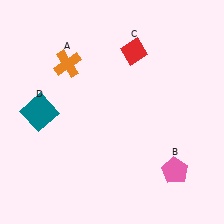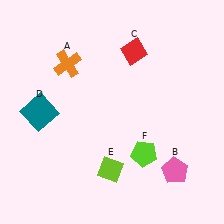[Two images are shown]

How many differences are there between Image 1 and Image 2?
There are 2 differences between the two images.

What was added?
A lime diamond (E), a lime pentagon (F) were added in Image 2.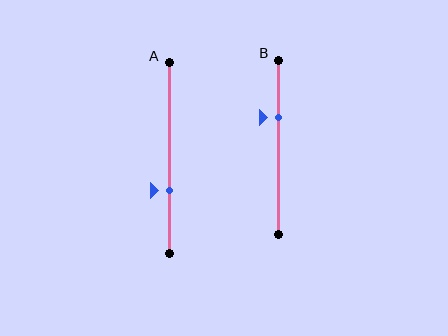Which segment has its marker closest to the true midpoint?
Segment A has its marker closest to the true midpoint.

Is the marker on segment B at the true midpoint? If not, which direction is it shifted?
No, the marker on segment B is shifted upward by about 17% of the segment length.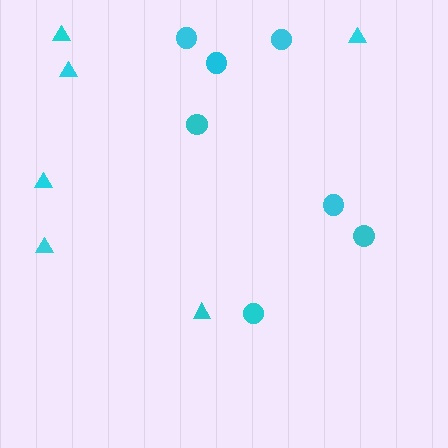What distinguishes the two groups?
There are 2 groups: one group of circles (7) and one group of triangles (6).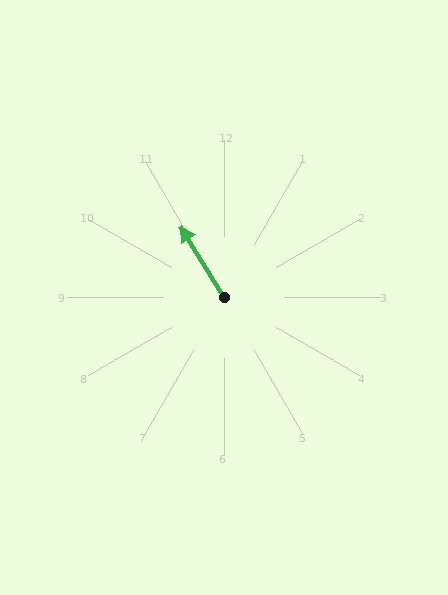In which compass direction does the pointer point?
Northwest.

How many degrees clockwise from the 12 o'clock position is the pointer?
Approximately 329 degrees.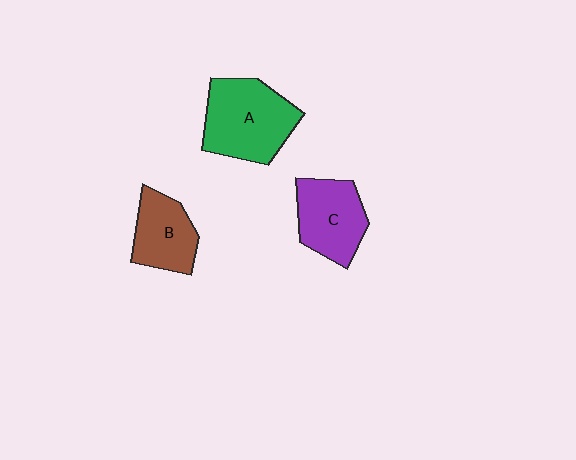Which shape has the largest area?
Shape A (green).